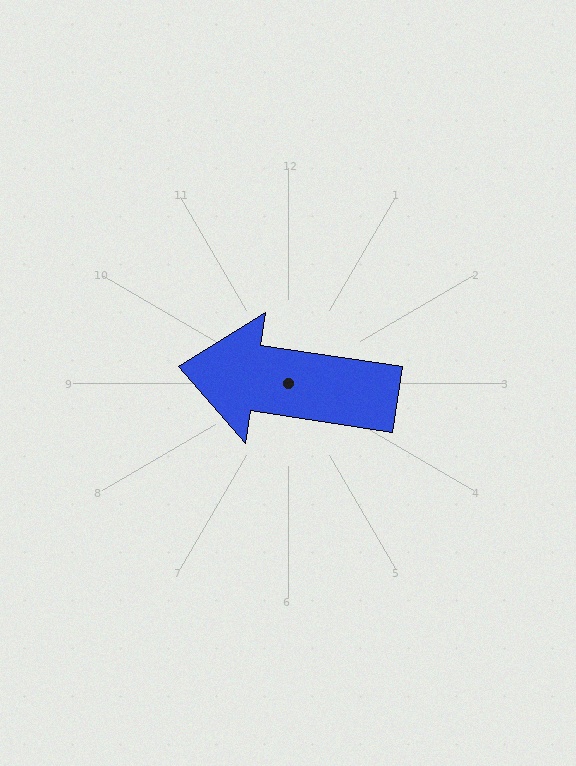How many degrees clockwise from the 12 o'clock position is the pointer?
Approximately 279 degrees.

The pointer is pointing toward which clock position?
Roughly 9 o'clock.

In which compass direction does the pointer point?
West.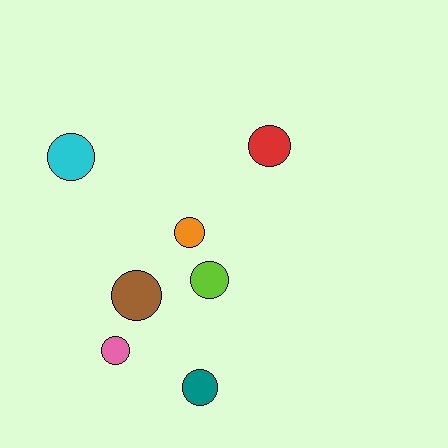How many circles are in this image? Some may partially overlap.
There are 7 circles.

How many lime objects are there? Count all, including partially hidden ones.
There is 1 lime object.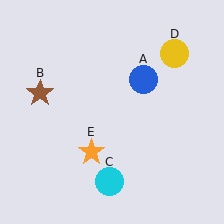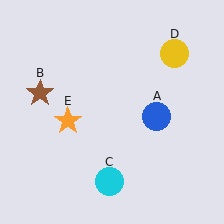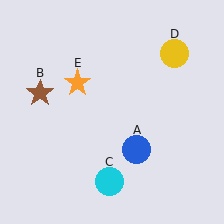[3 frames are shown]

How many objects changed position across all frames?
2 objects changed position: blue circle (object A), orange star (object E).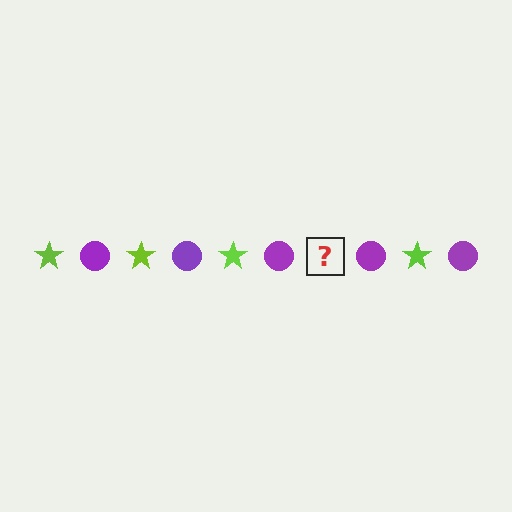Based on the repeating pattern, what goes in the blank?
The blank should be a lime star.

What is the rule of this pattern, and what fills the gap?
The rule is that the pattern alternates between lime star and purple circle. The gap should be filled with a lime star.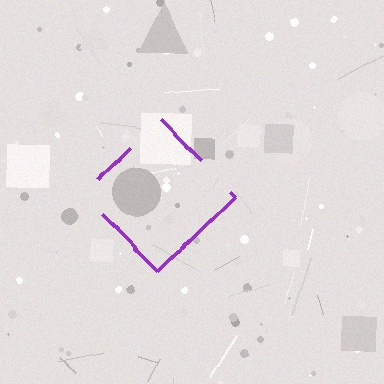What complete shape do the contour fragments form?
The contour fragments form a diamond.